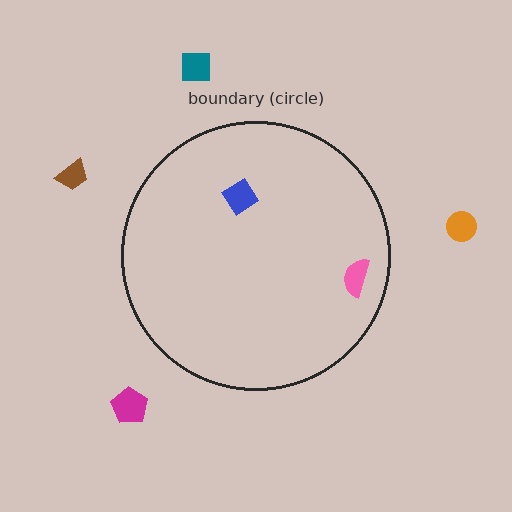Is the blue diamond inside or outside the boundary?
Inside.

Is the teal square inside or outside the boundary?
Outside.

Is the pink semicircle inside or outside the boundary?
Inside.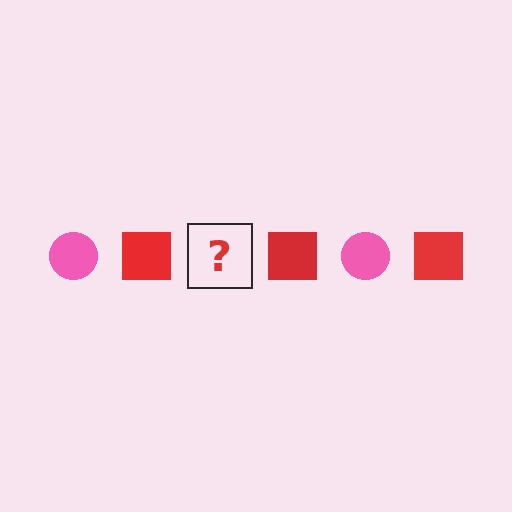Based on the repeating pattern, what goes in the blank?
The blank should be a pink circle.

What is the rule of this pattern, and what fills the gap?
The rule is that the pattern alternates between pink circle and red square. The gap should be filled with a pink circle.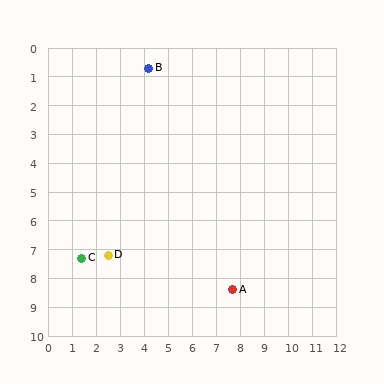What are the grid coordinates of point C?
Point C is at approximately (1.4, 7.3).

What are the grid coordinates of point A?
Point A is at approximately (7.7, 8.4).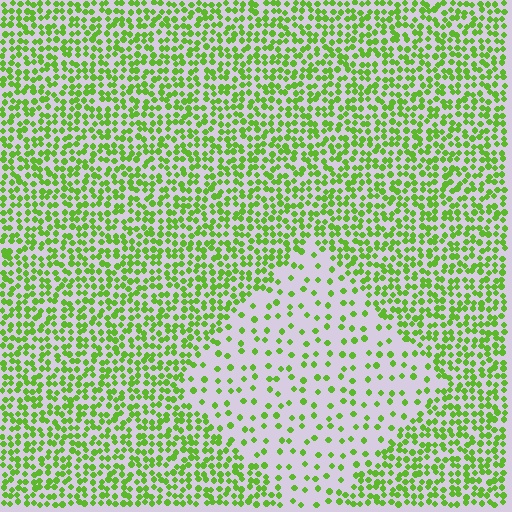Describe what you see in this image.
The image contains small lime elements arranged at two different densities. A diamond-shaped region is visible where the elements are less densely packed than the surrounding area.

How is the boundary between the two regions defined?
The boundary is defined by a change in element density (approximately 2.8x ratio). All elements are the same color, size, and shape.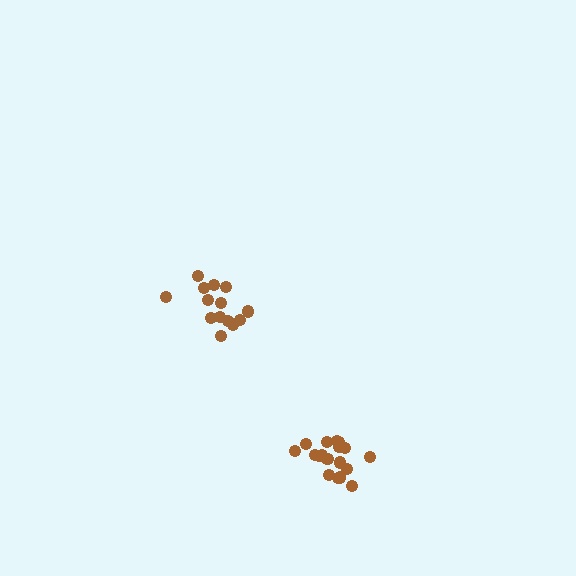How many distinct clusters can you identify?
There are 2 distinct clusters.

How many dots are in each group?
Group 1: 19 dots, Group 2: 14 dots (33 total).